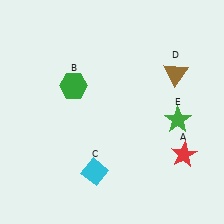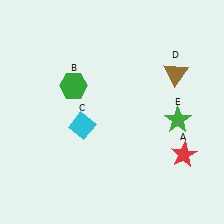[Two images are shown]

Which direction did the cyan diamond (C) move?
The cyan diamond (C) moved up.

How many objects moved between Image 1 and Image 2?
1 object moved between the two images.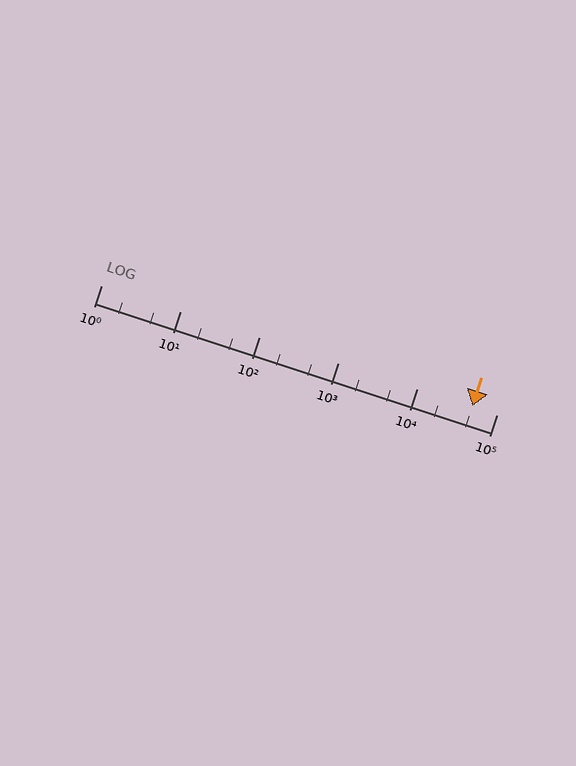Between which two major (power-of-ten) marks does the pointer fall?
The pointer is between 10000 and 100000.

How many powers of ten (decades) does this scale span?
The scale spans 5 decades, from 1 to 100000.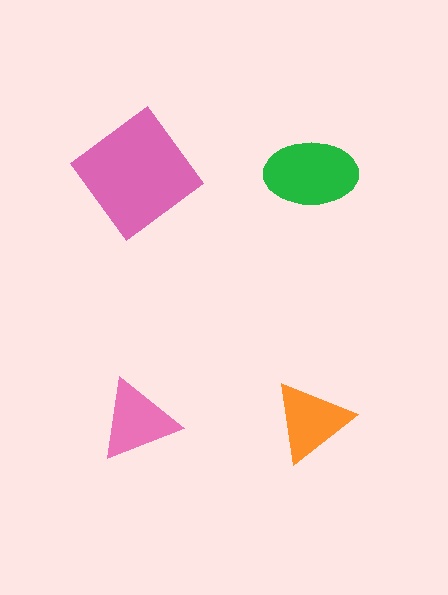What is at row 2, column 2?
An orange triangle.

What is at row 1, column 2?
A green ellipse.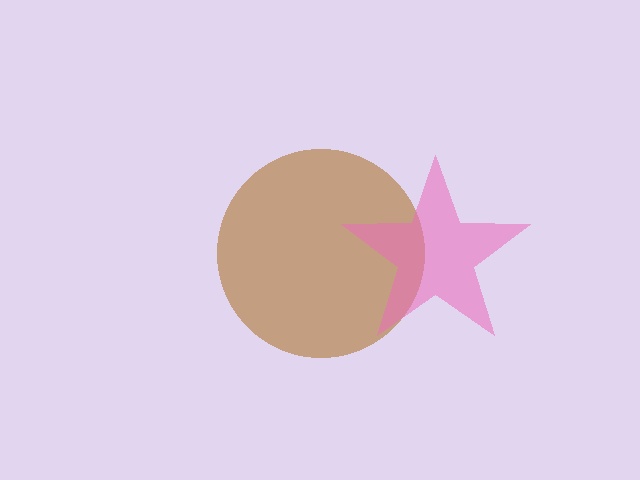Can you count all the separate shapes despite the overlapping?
Yes, there are 2 separate shapes.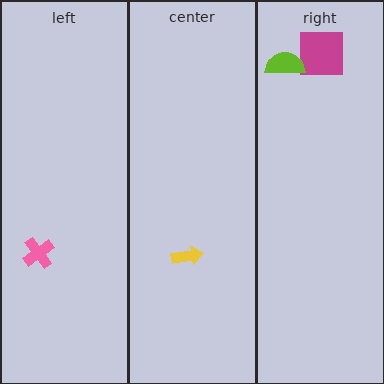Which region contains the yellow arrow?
The center region.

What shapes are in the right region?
The magenta square, the lime semicircle.